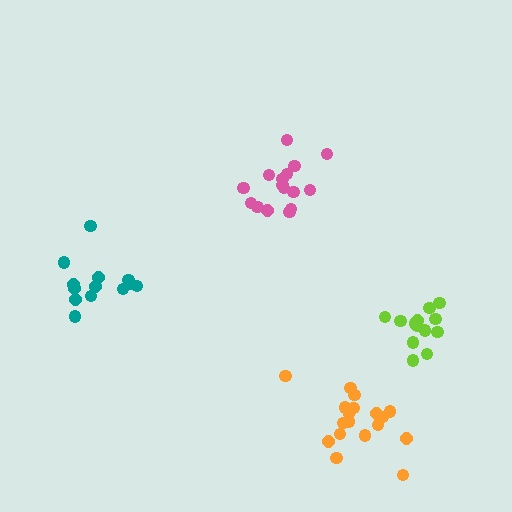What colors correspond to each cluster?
The clusters are colored: pink, teal, lime, orange.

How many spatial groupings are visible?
There are 4 spatial groupings.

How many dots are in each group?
Group 1: 16 dots, Group 2: 13 dots, Group 3: 13 dots, Group 4: 18 dots (60 total).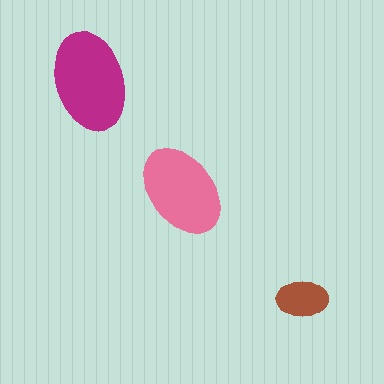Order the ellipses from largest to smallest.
the magenta one, the pink one, the brown one.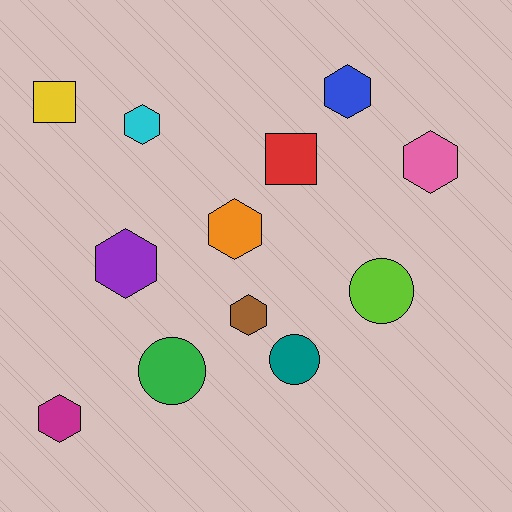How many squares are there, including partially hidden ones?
There are 2 squares.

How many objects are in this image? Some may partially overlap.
There are 12 objects.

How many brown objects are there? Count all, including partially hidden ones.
There is 1 brown object.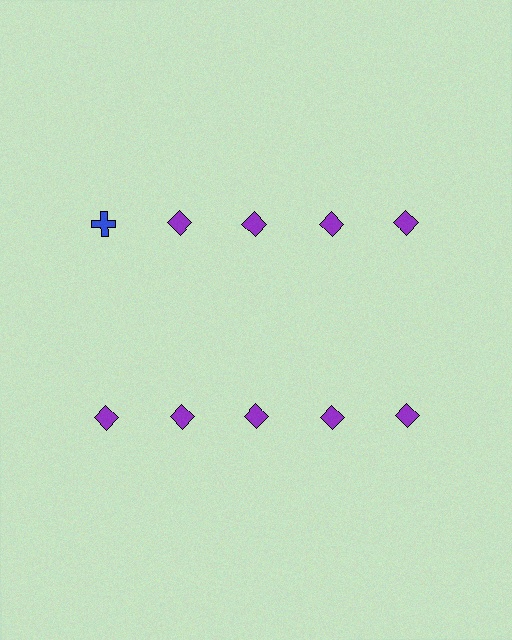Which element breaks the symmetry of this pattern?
The blue cross in the top row, leftmost column breaks the symmetry. All other shapes are purple diamonds.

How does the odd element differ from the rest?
It differs in both color (blue instead of purple) and shape (cross instead of diamond).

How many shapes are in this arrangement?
There are 10 shapes arranged in a grid pattern.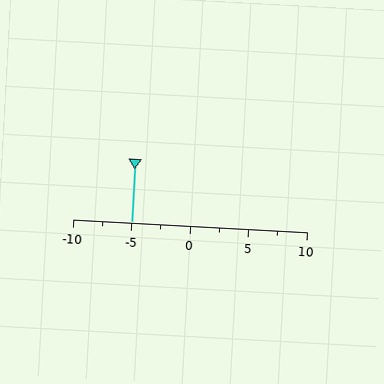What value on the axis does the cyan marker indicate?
The marker indicates approximately -5.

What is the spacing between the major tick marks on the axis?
The major ticks are spaced 5 apart.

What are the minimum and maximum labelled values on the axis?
The axis runs from -10 to 10.